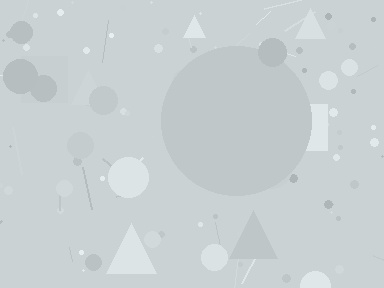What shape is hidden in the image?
A circle is hidden in the image.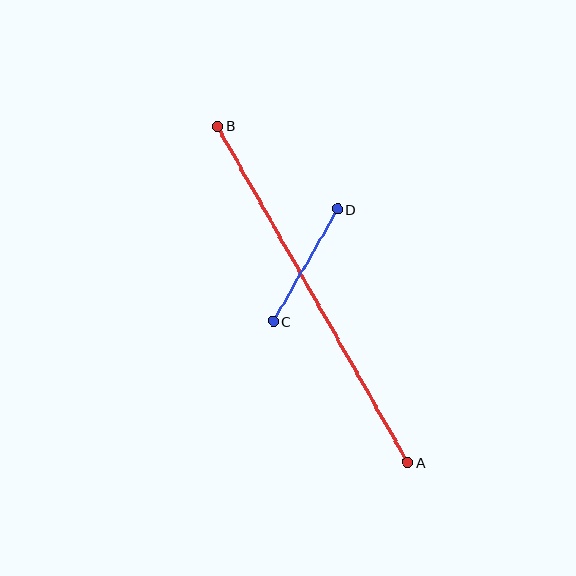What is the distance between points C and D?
The distance is approximately 129 pixels.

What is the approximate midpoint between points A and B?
The midpoint is at approximately (313, 294) pixels.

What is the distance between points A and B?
The distance is approximately 387 pixels.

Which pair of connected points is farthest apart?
Points A and B are farthest apart.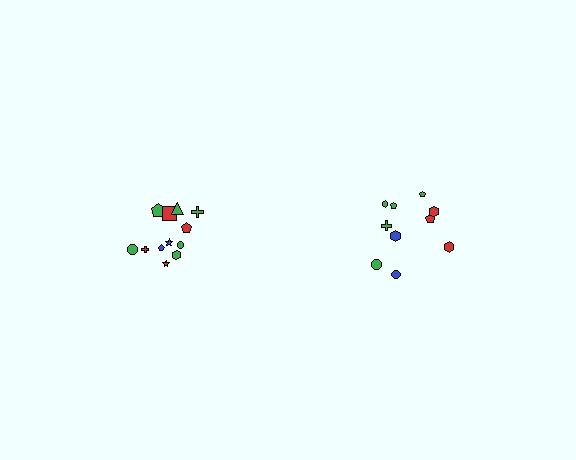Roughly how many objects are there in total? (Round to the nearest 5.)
Roughly 20 objects in total.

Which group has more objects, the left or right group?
The left group.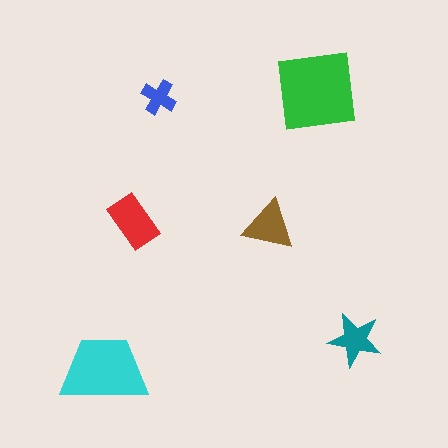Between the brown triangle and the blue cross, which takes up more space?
The brown triangle.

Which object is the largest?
The green square.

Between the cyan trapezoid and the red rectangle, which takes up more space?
The cyan trapezoid.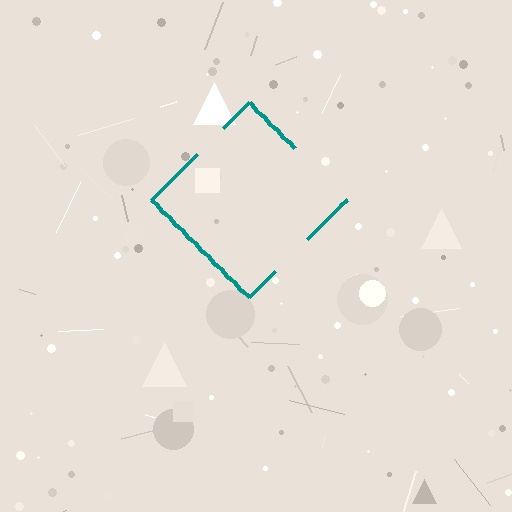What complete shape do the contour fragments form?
The contour fragments form a diamond.